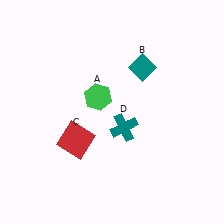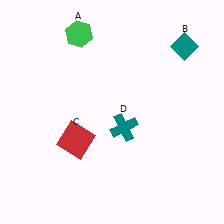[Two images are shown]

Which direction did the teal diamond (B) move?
The teal diamond (B) moved right.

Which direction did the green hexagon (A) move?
The green hexagon (A) moved up.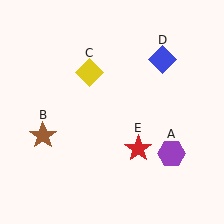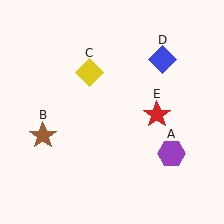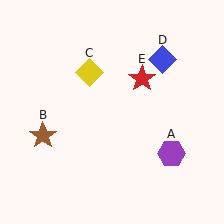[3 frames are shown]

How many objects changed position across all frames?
1 object changed position: red star (object E).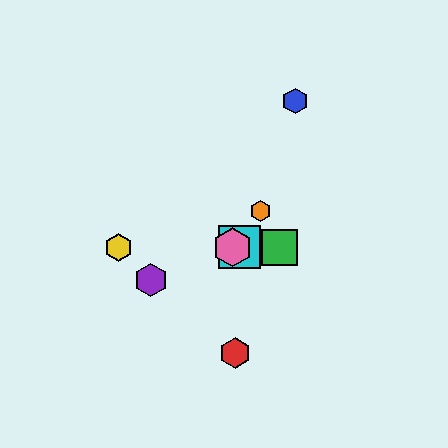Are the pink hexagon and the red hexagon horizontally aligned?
No, the pink hexagon is at y≈247 and the red hexagon is at y≈353.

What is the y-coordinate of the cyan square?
The cyan square is at y≈247.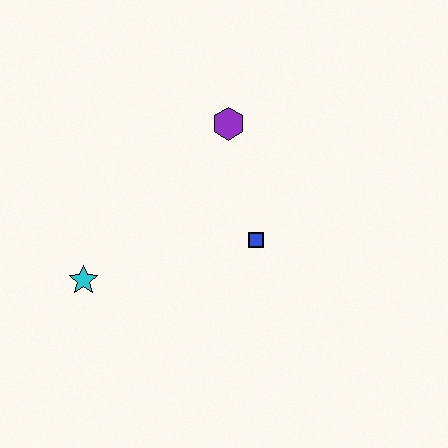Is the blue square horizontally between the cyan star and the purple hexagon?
No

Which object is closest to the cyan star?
The blue square is closest to the cyan star.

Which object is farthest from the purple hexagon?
The cyan star is farthest from the purple hexagon.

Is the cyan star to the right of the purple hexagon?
No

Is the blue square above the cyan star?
Yes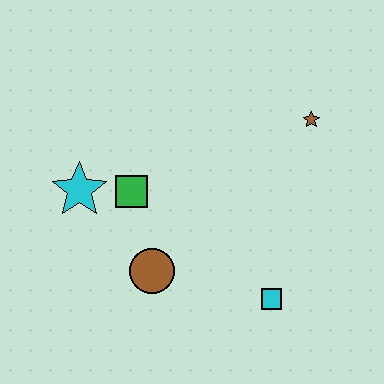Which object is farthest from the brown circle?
The brown star is farthest from the brown circle.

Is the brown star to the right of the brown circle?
Yes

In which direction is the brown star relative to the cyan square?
The brown star is above the cyan square.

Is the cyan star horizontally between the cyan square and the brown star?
No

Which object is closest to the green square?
The cyan star is closest to the green square.